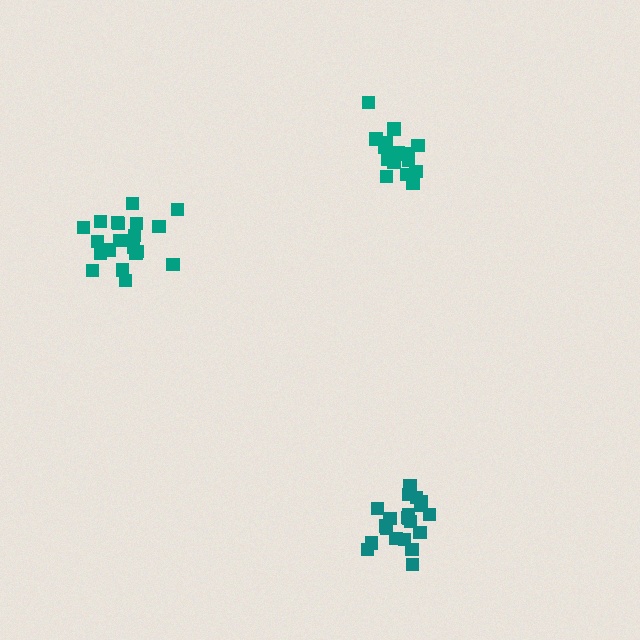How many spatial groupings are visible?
There are 3 spatial groupings.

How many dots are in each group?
Group 1: 21 dots, Group 2: 21 dots, Group 3: 17 dots (59 total).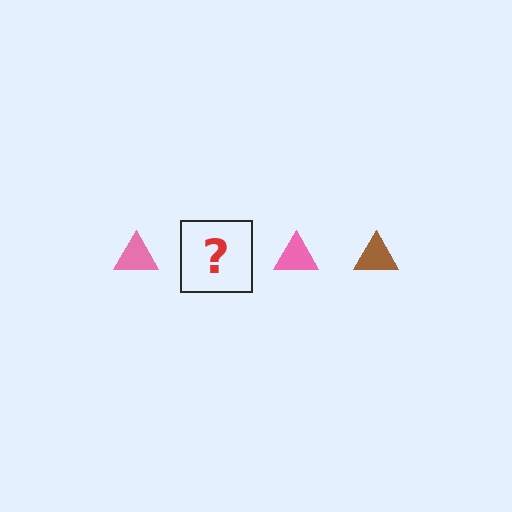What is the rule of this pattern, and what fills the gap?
The rule is that the pattern cycles through pink, brown triangles. The gap should be filled with a brown triangle.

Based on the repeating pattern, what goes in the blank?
The blank should be a brown triangle.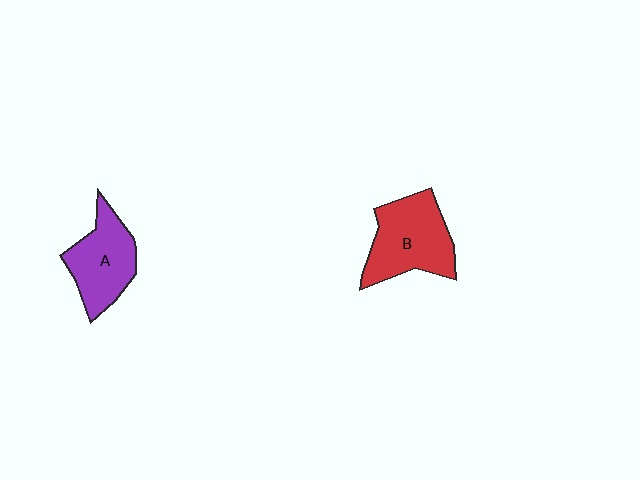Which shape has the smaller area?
Shape A (purple).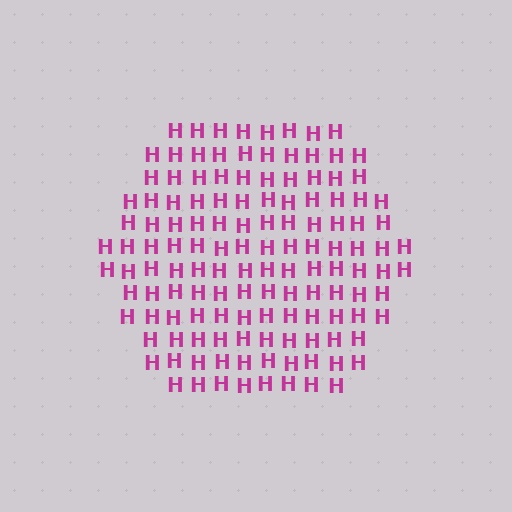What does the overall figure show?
The overall figure shows a hexagon.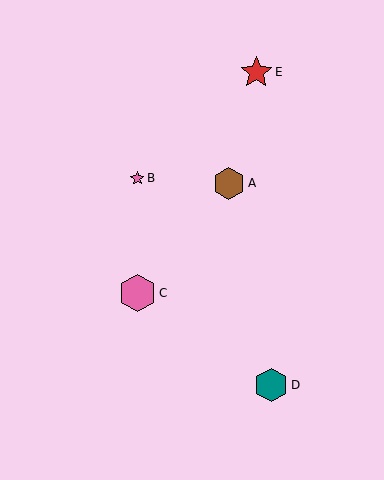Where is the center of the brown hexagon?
The center of the brown hexagon is at (229, 183).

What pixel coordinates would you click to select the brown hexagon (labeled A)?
Click at (229, 183) to select the brown hexagon A.